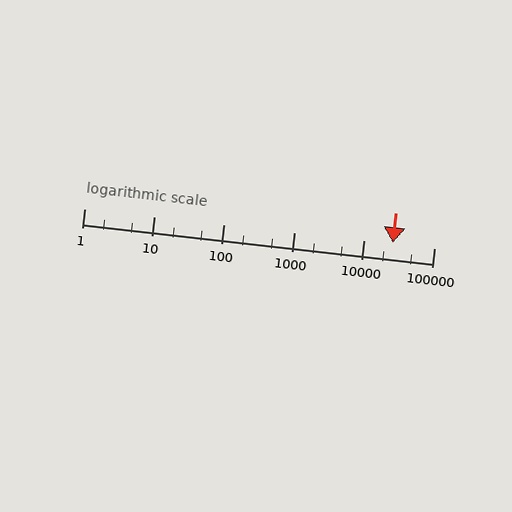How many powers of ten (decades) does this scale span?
The scale spans 5 decades, from 1 to 100000.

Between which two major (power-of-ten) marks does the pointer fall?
The pointer is between 10000 and 100000.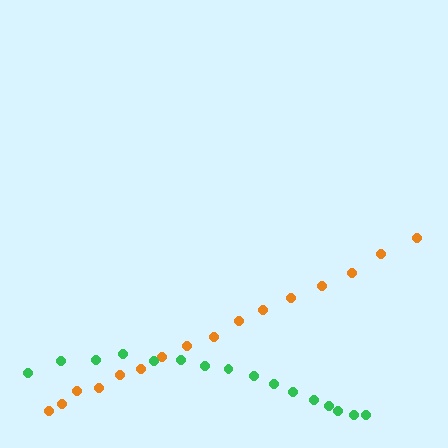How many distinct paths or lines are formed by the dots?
There are 2 distinct paths.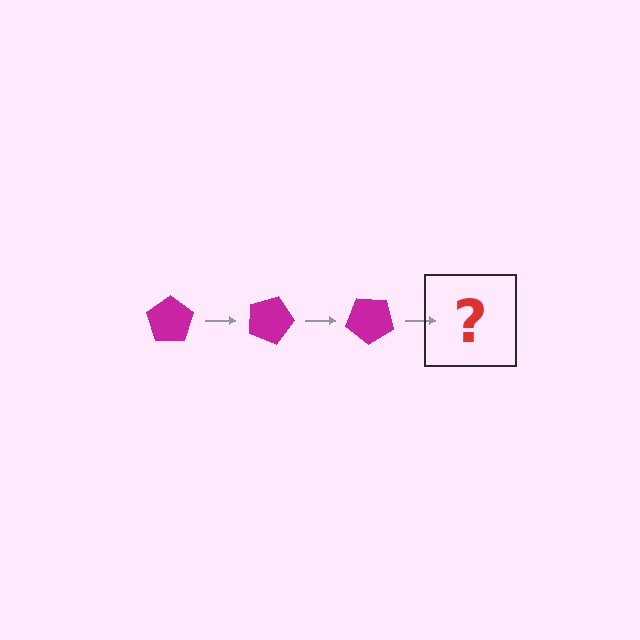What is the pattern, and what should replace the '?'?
The pattern is that the pentagon rotates 20 degrees each step. The '?' should be a magenta pentagon rotated 60 degrees.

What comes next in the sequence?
The next element should be a magenta pentagon rotated 60 degrees.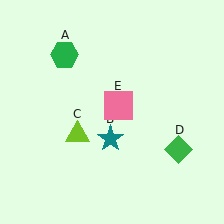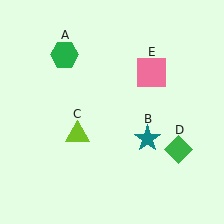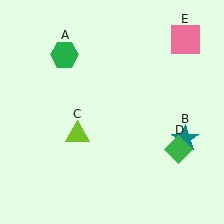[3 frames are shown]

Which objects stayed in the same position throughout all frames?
Green hexagon (object A) and lime triangle (object C) and green diamond (object D) remained stationary.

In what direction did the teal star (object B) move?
The teal star (object B) moved right.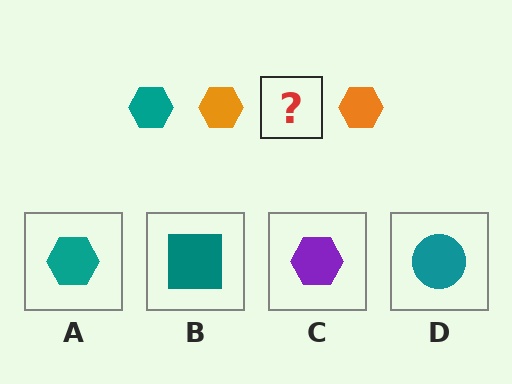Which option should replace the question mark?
Option A.